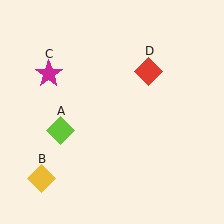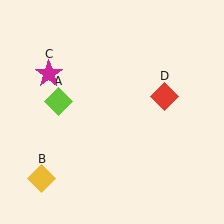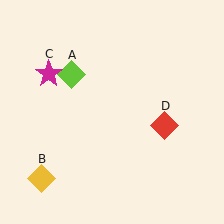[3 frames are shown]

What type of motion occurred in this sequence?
The lime diamond (object A), red diamond (object D) rotated clockwise around the center of the scene.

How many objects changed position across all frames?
2 objects changed position: lime diamond (object A), red diamond (object D).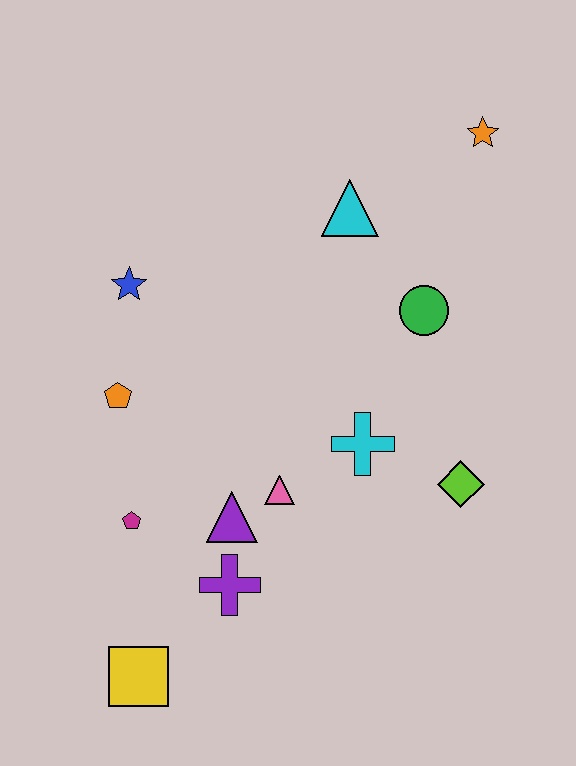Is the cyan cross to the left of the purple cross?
No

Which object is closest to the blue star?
The orange pentagon is closest to the blue star.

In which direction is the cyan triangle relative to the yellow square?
The cyan triangle is above the yellow square.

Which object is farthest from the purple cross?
The orange star is farthest from the purple cross.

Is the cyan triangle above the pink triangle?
Yes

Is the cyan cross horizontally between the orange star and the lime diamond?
No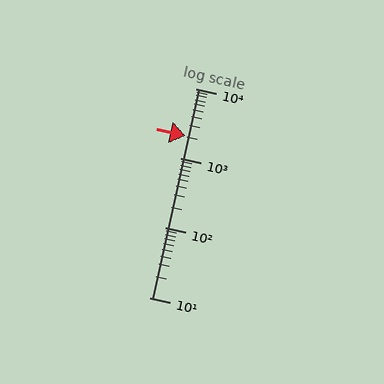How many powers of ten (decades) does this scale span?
The scale spans 3 decades, from 10 to 10000.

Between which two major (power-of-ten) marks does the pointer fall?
The pointer is between 1000 and 10000.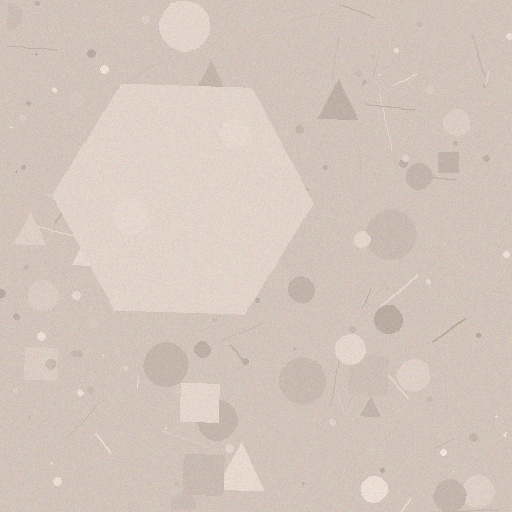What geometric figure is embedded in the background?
A hexagon is embedded in the background.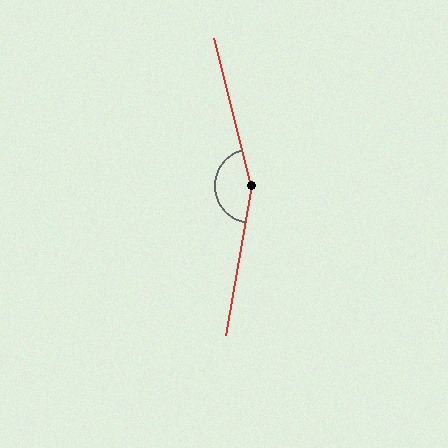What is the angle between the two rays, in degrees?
Approximately 156 degrees.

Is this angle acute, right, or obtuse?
It is obtuse.